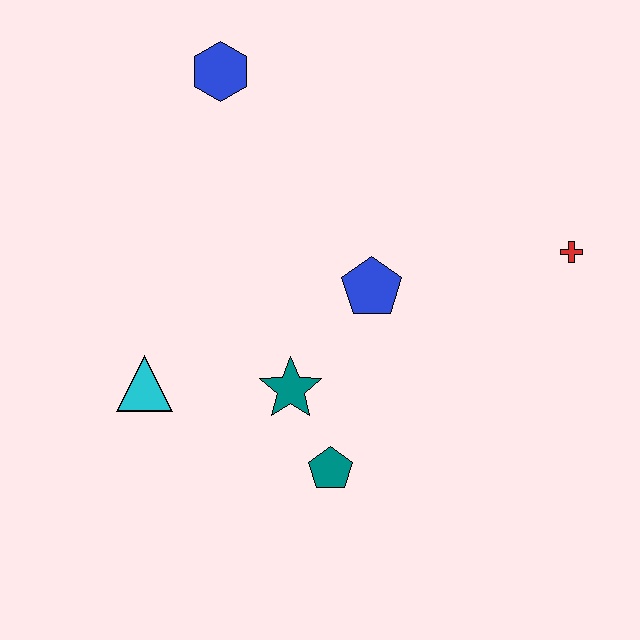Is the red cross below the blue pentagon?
No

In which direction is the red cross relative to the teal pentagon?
The red cross is to the right of the teal pentagon.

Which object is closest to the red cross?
The blue pentagon is closest to the red cross.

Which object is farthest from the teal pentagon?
The blue hexagon is farthest from the teal pentagon.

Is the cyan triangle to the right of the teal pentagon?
No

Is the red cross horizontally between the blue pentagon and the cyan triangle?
No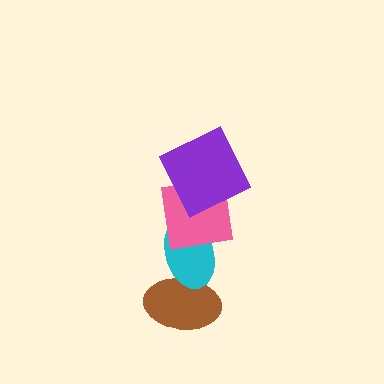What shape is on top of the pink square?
The purple square is on top of the pink square.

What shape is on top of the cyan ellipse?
The pink square is on top of the cyan ellipse.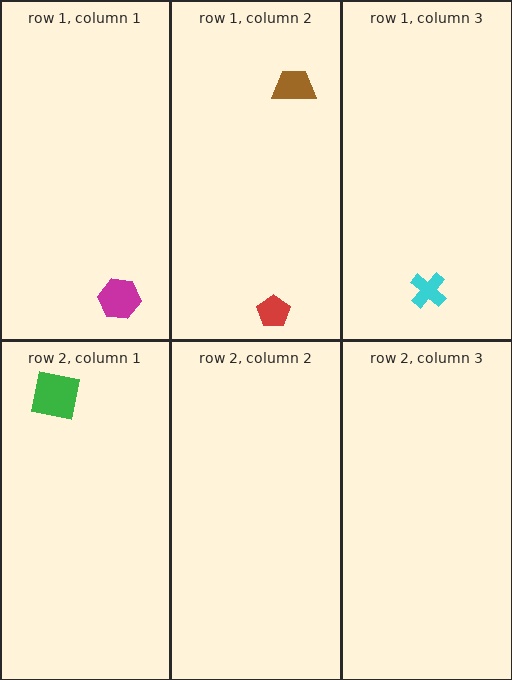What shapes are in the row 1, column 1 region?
The magenta hexagon.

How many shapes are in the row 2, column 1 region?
1.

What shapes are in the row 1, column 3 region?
The cyan cross.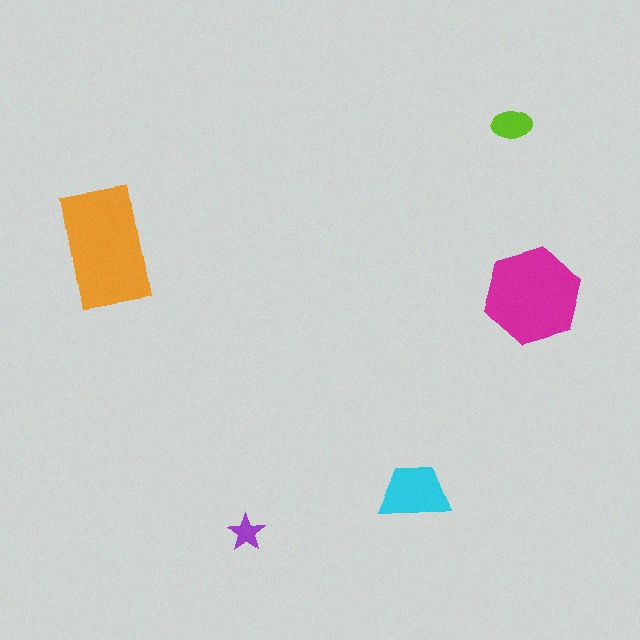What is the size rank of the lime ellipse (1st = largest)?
4th.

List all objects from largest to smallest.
The orange rectangle, the magenta hexagon, the cyan trapezoid, the lime ellipse, the purple star.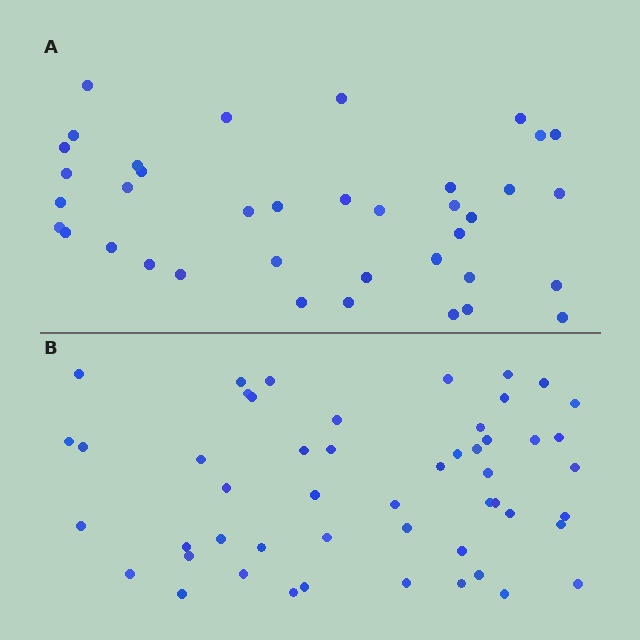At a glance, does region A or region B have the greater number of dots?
Region B (the bottom region) has more dots.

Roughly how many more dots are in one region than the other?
Region B has approximately 15 more dots than region A.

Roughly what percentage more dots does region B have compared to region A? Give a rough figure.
About 35% more.